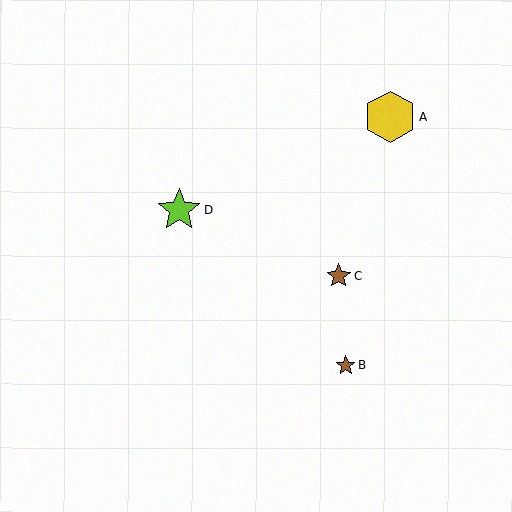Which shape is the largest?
The yellow hexagon (labeled A) is the largest.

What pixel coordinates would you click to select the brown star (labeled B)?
Click at (346, 366) to select the brown star B.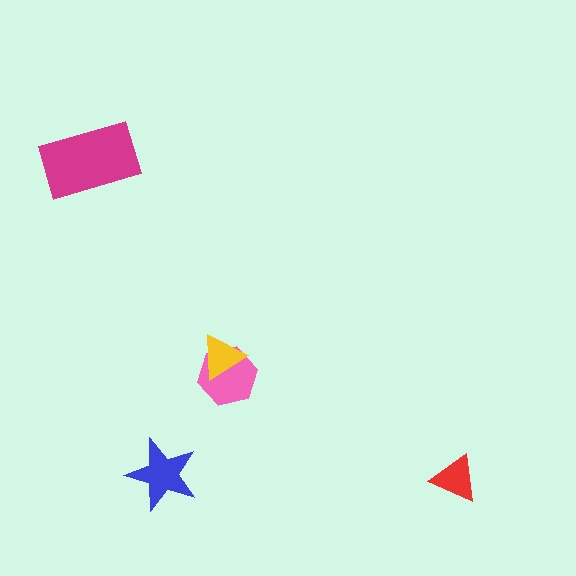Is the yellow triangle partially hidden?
No, no other shape covers it.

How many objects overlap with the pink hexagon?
1 object overlaps with the pink hexagon.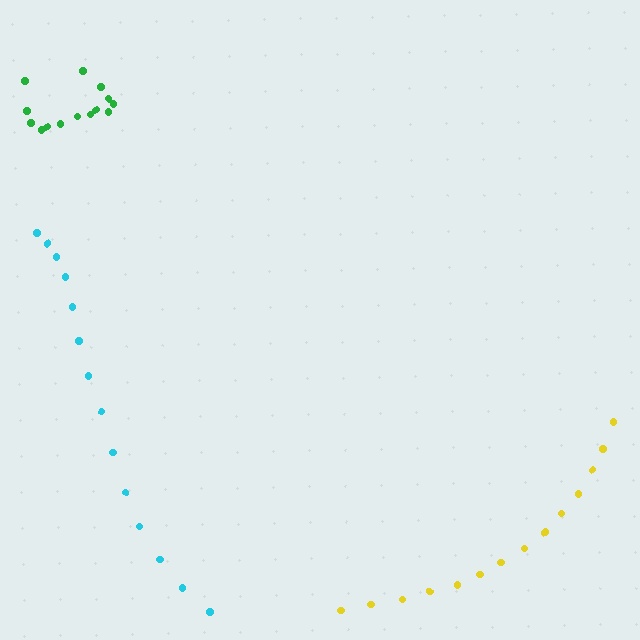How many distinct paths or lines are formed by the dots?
There are 3 distinct paths.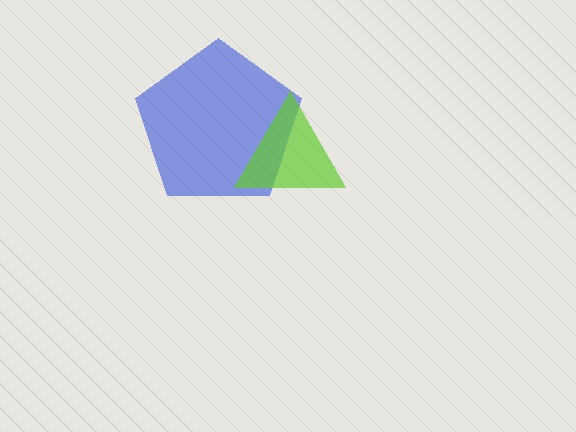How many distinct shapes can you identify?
There are 2 distinct shapes: a blue pentagon, a lime triangle.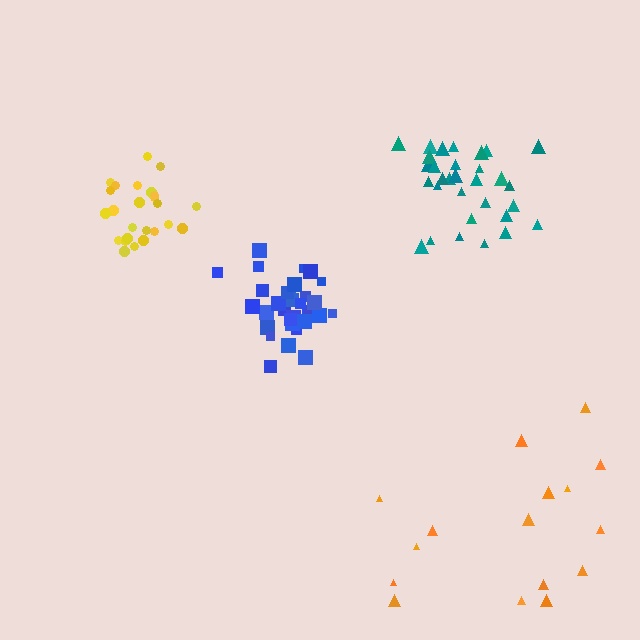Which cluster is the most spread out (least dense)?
Orange.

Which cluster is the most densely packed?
Blue.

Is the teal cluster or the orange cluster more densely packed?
Teal.